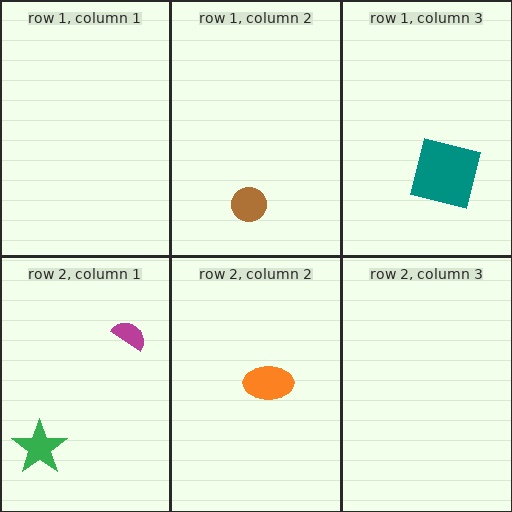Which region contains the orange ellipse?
The row 2, column 2 region.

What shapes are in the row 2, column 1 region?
The magenta semicircle, the green star.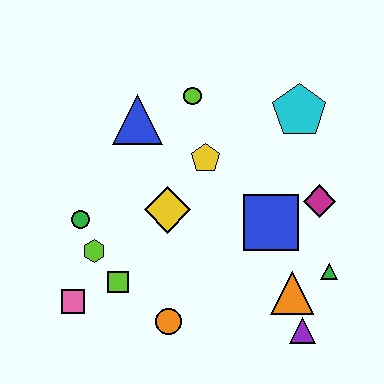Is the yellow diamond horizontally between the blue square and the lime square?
Yes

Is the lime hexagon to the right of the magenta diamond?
No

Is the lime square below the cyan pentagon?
Yes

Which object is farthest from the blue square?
The pink square is farthest from the blue square.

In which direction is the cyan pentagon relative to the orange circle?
The cyan pentagon is above the orange circle.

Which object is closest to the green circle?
The lime hexagon is closest to the green circle.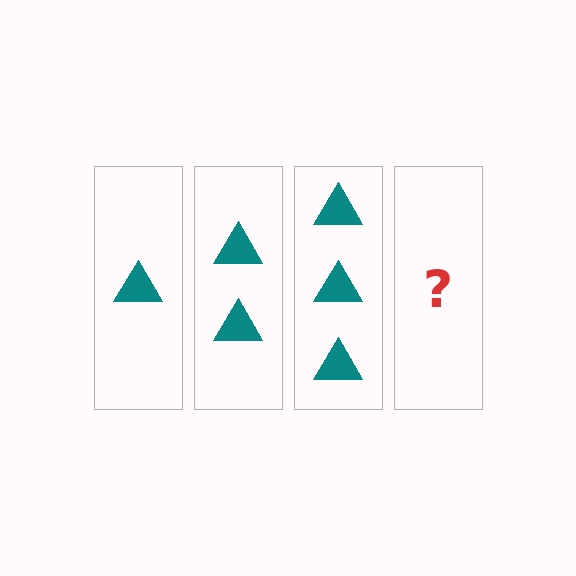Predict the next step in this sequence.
The next step is 4 triangles.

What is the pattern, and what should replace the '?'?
The pattern is that each step adds one more triangle. The '?' should be 4 triangles.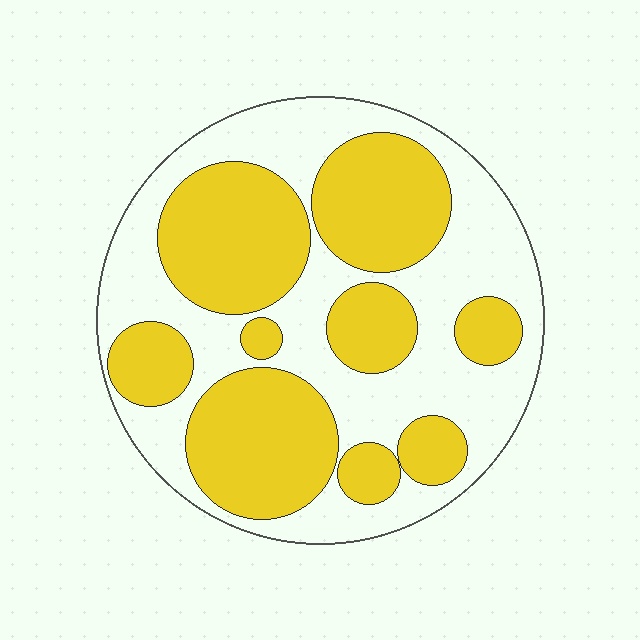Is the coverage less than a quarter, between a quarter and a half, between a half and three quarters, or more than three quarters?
Between a quarter and a half.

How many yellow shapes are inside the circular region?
9.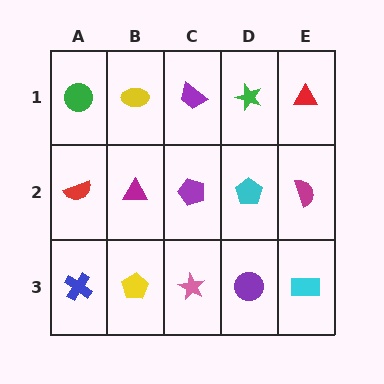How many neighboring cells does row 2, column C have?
4.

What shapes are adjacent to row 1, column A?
A red semicircle (row 2, column A), a yellow ellipse (row 1, column B).